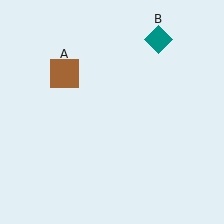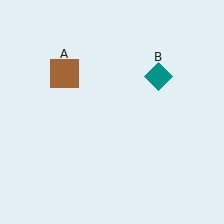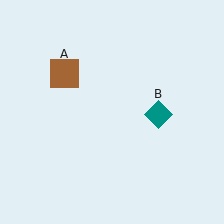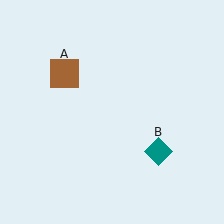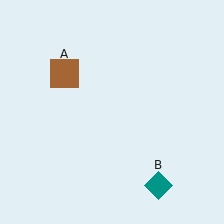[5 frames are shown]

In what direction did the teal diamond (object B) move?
The teal diamond (object B) moved down.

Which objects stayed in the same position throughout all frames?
Brown square (object A) remained stationary.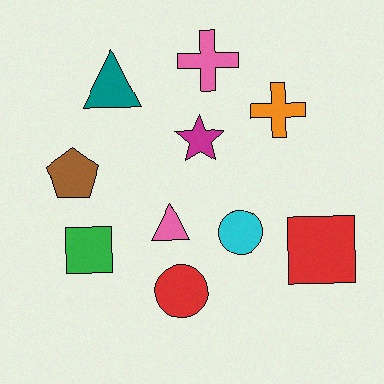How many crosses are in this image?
There are 2 crosses.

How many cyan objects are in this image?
There is 1 cyan object.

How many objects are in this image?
There are 10 objects.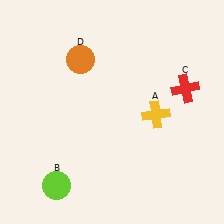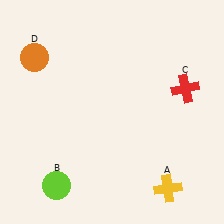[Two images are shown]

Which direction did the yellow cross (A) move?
The yellow cross (A) moved down.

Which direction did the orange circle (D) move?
The orange circle (D) moved left.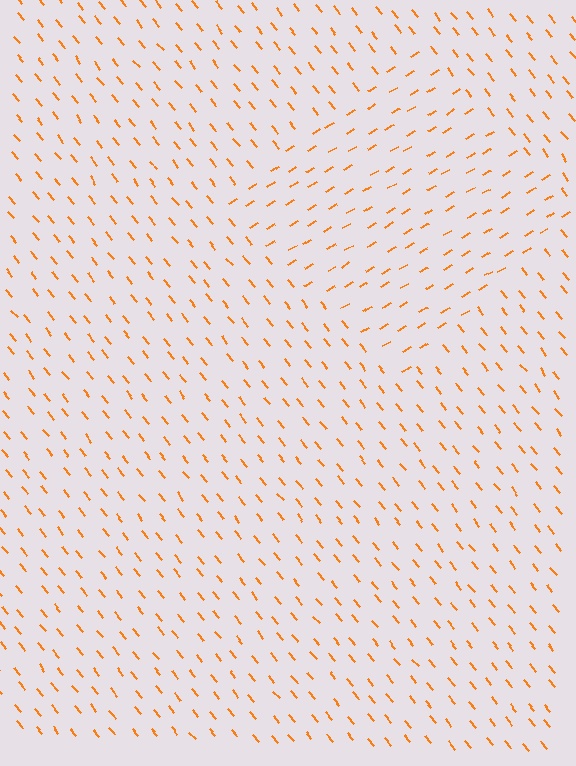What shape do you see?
I see a diamond.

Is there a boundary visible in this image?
Yes, there is a texture boundary formed by a change in line orientation.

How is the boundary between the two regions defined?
The boundary is defined purely by a change in line orientation (approximately 82 degrees difference). All lines are the same color and thickness.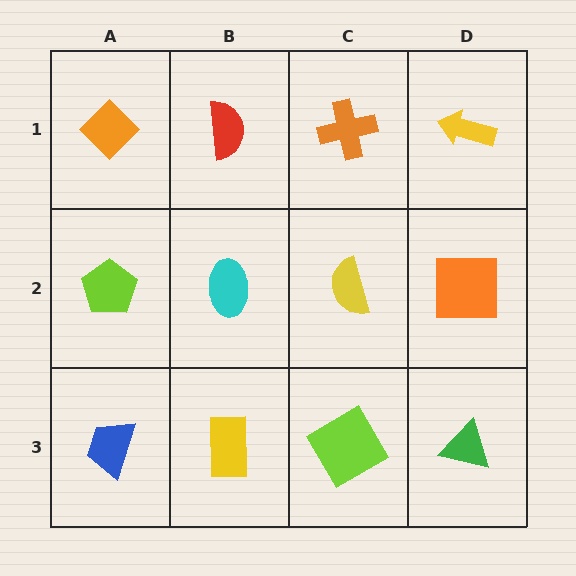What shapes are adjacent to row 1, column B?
A cyan ellipse (row 2, column B), an orange diamond (row 1, column A), an orange cross (row 1, column C).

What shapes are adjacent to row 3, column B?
A cyan ellipse (row 2, column B), a blue trapezoid (row 3, column A), a lime diamond (row 3, column C).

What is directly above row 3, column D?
An orange square.